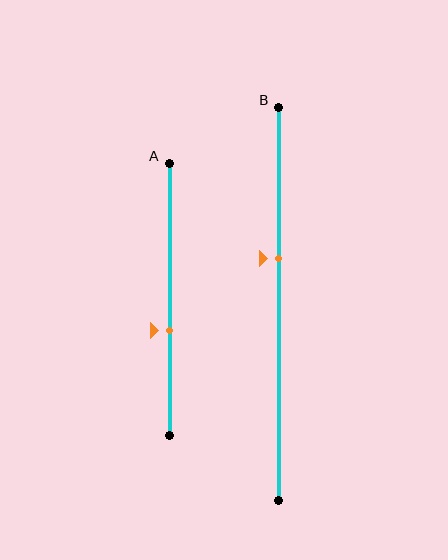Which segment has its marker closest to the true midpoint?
Segment A has its marker closest to the true midpoint.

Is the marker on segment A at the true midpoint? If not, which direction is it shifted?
No, the marker on segment A is shifted downward by about 11% of the segment length.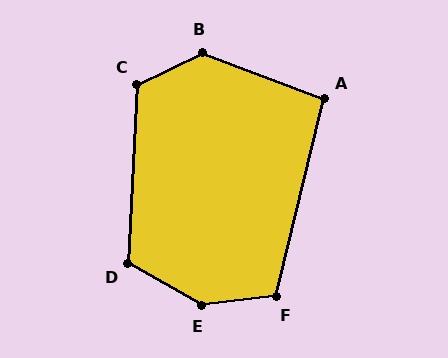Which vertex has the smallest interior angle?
A, at approximately 97 degrees.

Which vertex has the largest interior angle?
E, at approximately 143 degrees.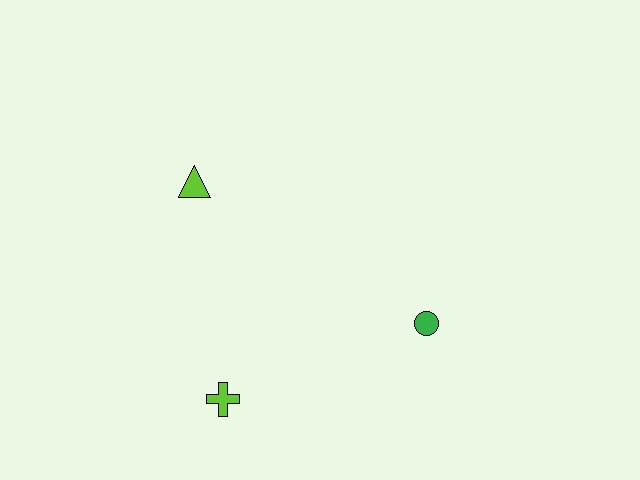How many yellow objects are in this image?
There are no yellow objects.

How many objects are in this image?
There are 3 objects.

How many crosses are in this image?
There is 1 cross.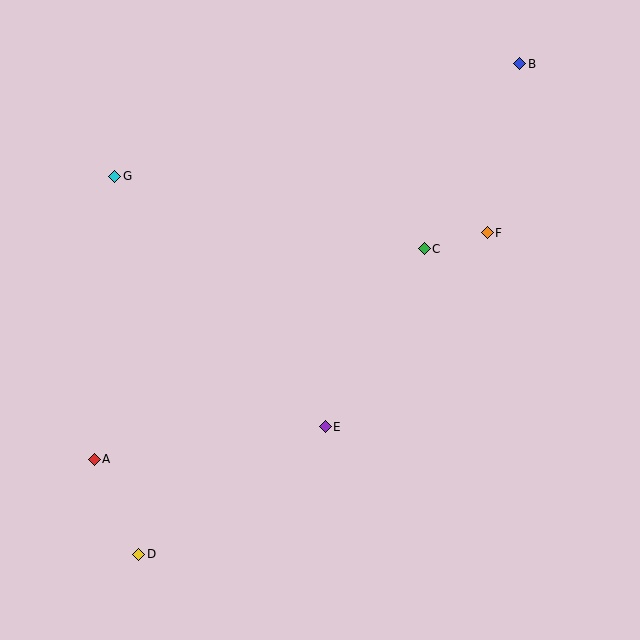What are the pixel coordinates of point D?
Point D is at (139, 554).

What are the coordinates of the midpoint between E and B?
The midpoint between E and B is at (423, 245).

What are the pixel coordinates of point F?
Point F is at (487, 233).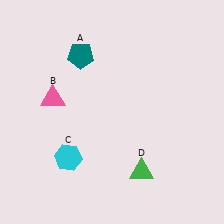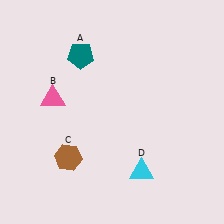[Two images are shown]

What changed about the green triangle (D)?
In Image 1, D is green. In Image 2, it changed to cyan.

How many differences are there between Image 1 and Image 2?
There are 2 differences between the two images.